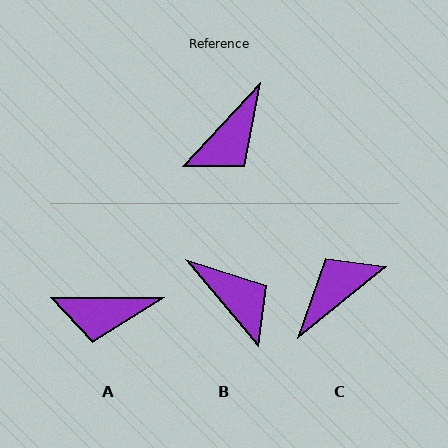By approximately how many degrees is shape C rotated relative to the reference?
Approximately 172 degrees counter-clockwise.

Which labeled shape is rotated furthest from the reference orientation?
C, about 172 degrees away.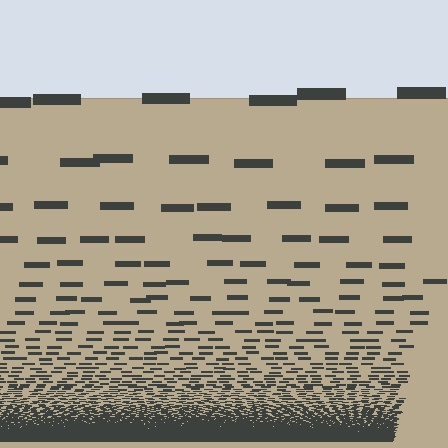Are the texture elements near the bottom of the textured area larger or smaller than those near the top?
Smaller. The gradient is inverted — elements near the bottom are smaller and denser.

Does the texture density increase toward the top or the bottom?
Density increases toward the bottom.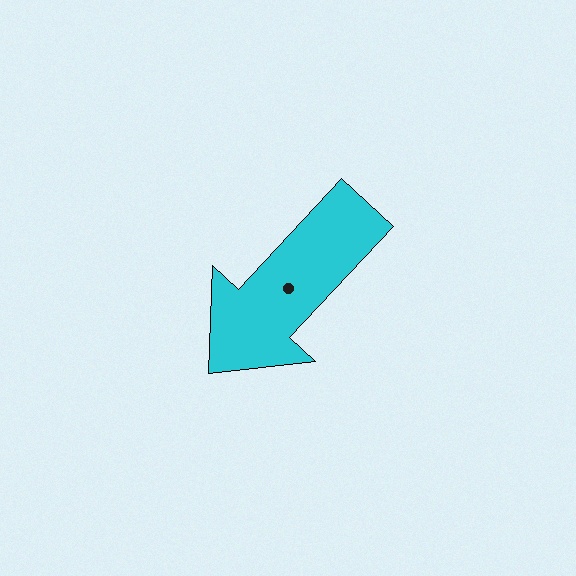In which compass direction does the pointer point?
Southwest.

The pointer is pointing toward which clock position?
Roughly 7 o'clock.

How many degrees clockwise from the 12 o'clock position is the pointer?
Approximately 223 degrees.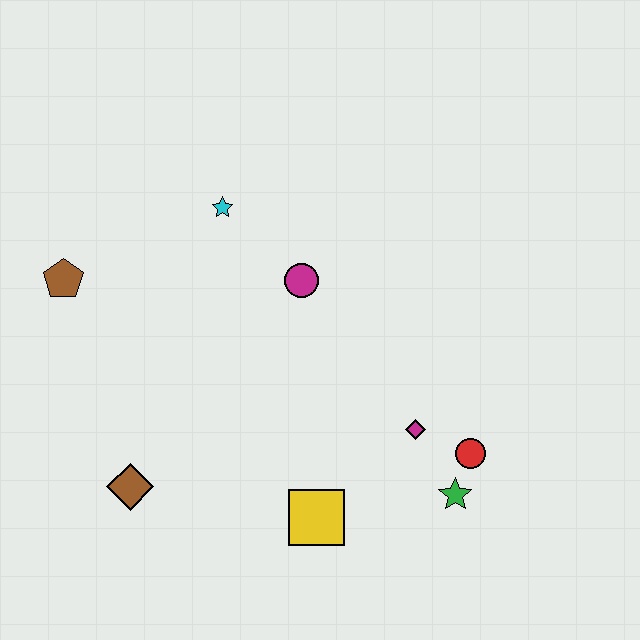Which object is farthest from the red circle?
The brown pentagon is farthest from the red circle.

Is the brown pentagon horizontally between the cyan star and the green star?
No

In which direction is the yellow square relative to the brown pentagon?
The yellow square is to the right of the brown pentagon.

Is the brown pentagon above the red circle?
Yes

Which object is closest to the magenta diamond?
The red circle is closest to the magenta diamond.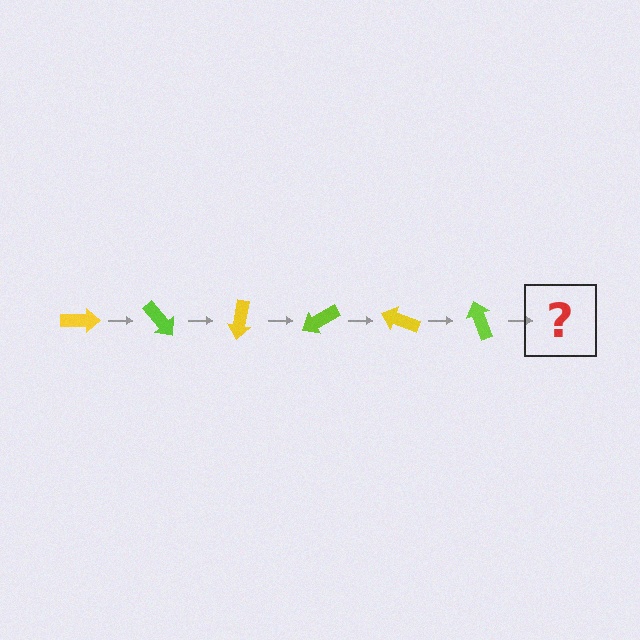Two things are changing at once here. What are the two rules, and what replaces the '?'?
The two rules are that it rotates 50 degrees each step and the color cycles through yellow and lime. The '?' should be a yellow arrow, rotated 300 degrees from the start.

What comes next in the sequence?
The next element should be a yellow arrow, rotated 300 degrees from the start.